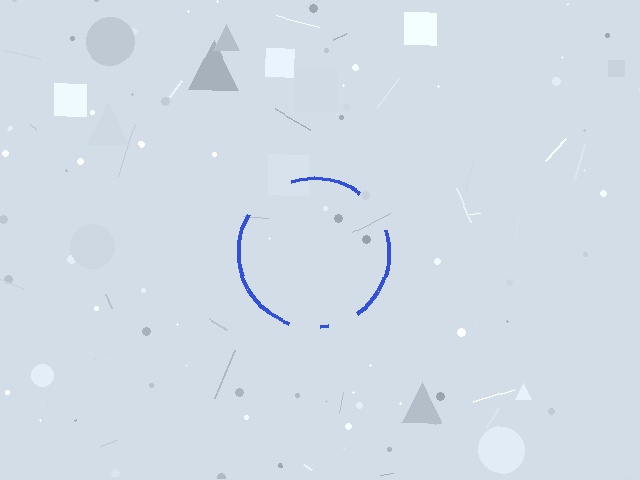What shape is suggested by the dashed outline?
The dashed outline suggests a circle.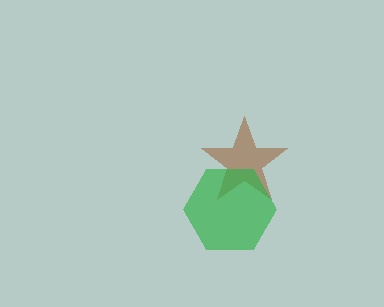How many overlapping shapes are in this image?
There are 2 overlapping shapes in the image.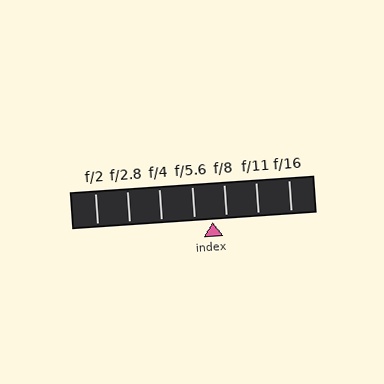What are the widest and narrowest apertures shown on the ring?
The widest aperture shown is f/2 and the narrowest is f/16.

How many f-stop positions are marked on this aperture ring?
There are 7 f-stop positions marked.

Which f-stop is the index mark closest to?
The index mark is closest to f/8.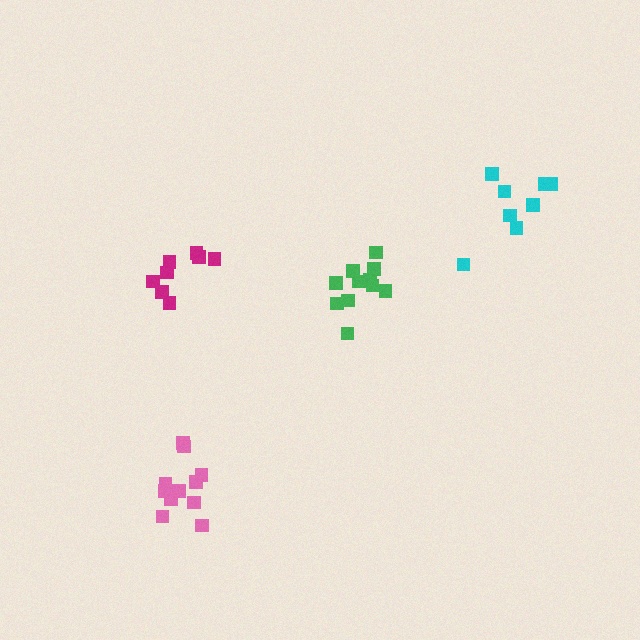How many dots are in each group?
Group 1: 11 dots, Group 2: 11 dots, Group 3: 8 dots, Group 4: 8 dots (38 total).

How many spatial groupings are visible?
There are 4 spatial groupings.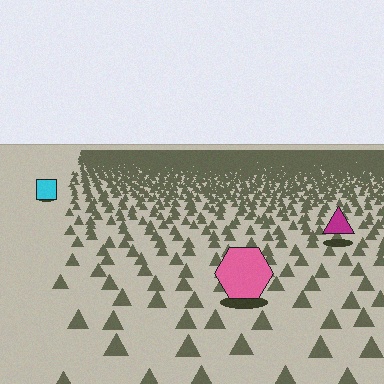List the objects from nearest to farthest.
From nearest to farthest: the pink hexagon, the magenta triangle, the cyan square.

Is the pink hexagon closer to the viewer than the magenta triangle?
Yes. The pink hexagon is closer — you can tell from the texture gradient: the ground texture is coarser near it.